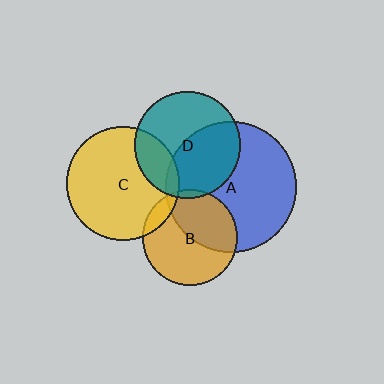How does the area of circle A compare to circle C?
Approximately 1.3 times.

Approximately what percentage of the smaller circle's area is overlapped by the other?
Approximately 5%.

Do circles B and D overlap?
Yes.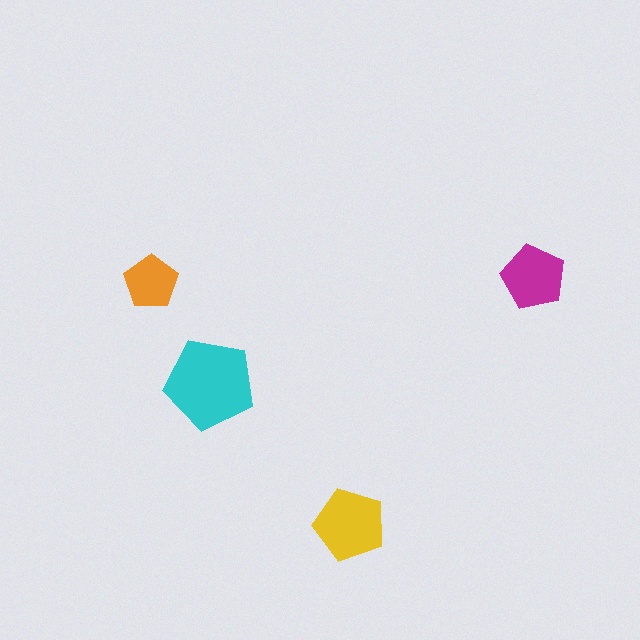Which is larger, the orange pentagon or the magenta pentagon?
The magenta one.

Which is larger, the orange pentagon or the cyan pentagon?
The cyan one.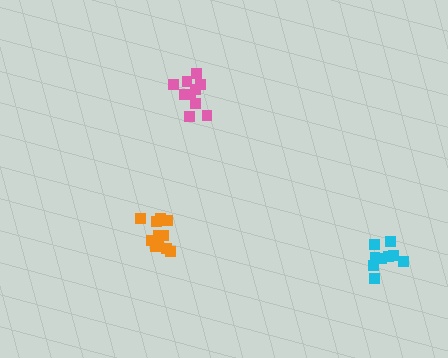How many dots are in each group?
Group 1: 11 dots, Group 2: 11 dots, Group 3: 9 dots (31 total).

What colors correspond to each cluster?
The clusters are colored: orange, pink, cyan.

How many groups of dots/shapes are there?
There are 3 groups.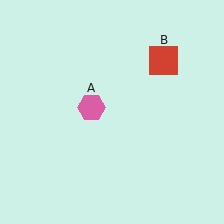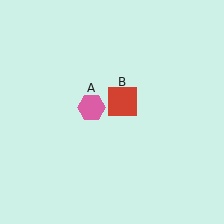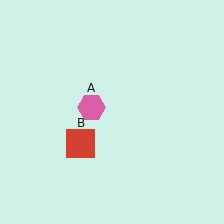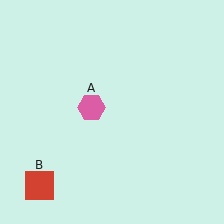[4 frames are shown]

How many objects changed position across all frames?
1 object changed position: red square (object B).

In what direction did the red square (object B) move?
The red square (object B) moved down and to the left.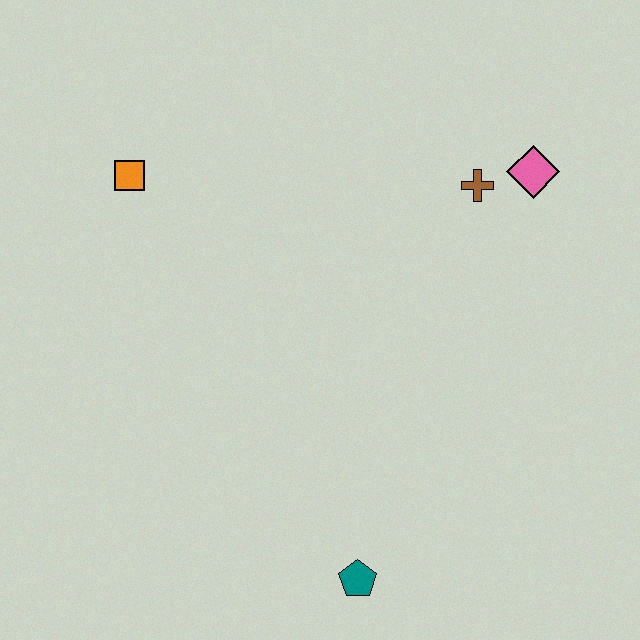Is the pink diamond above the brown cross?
Yes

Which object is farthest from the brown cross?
The teal pentagon is farthest from the brown cross.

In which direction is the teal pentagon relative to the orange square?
The teal pentagon is below the orange square.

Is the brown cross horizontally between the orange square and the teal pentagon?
No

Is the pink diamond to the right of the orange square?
Yes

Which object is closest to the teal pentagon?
The brown cross is closest to the teal pentagon.